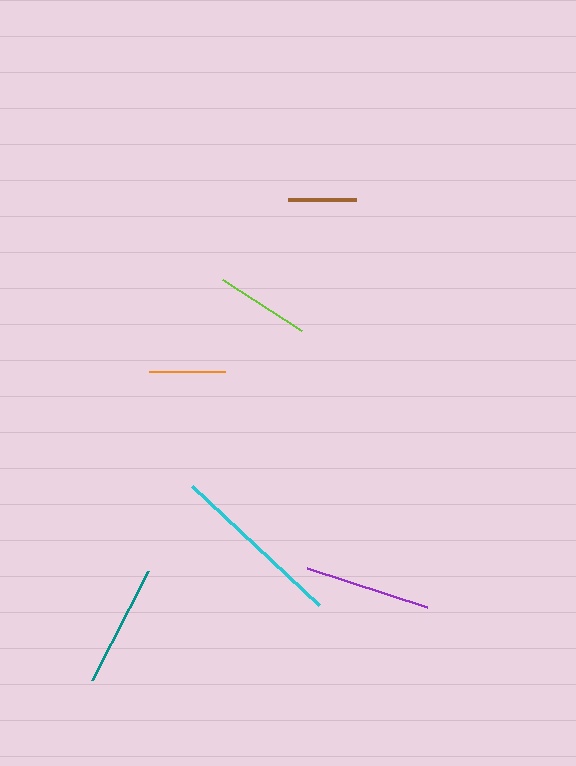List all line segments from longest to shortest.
From longest to shortest: cyan, purple, teal, lime, orange, brown.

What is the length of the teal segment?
The teal segment is approximately 123 pixels long.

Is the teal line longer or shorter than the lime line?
The teal line is longer than the lime line.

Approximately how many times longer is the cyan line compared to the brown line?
The cyan line is approximately 2.6 times the length of the brown line.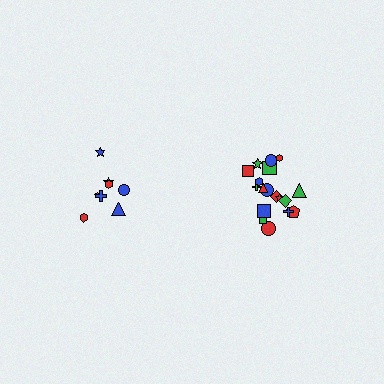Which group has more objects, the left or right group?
The right group.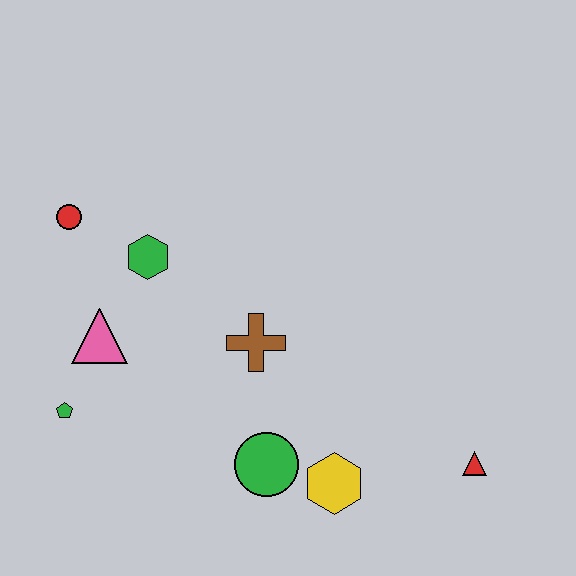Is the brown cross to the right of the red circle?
Yes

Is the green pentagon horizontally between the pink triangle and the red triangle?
No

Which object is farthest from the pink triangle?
The red triangle is farthest from the pink triangle.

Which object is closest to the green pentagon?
The pink triangle is closest to the green pentagon.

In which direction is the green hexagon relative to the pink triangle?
The green hexagon is above the pink triangle.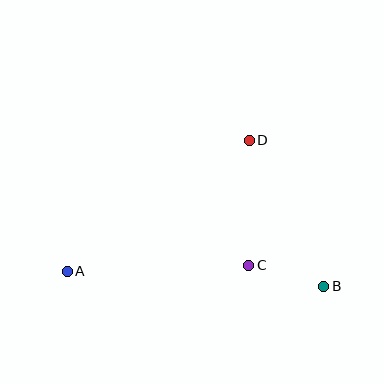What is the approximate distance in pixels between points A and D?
The distance between A and D is approximately 224 pixels.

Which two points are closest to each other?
Points B and C are closest to each other.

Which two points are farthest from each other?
Points A and B are farthest from each other.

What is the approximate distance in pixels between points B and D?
The distance between B and D is approximately 164 pixels.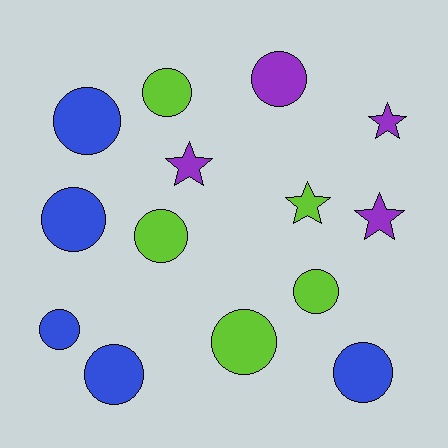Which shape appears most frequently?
Circle, with 10 objects.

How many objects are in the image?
There are 14 objects.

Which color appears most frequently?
Blue, with 5 objects.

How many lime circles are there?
There are 4 lime circles.